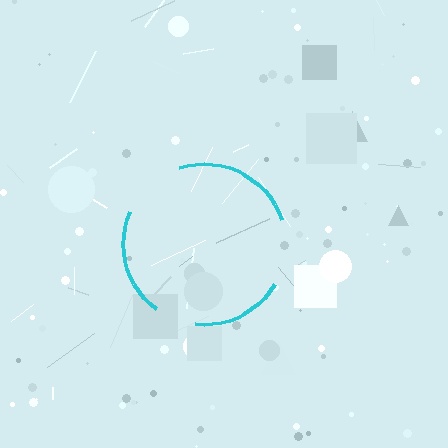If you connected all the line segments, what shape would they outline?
They would outline a circle.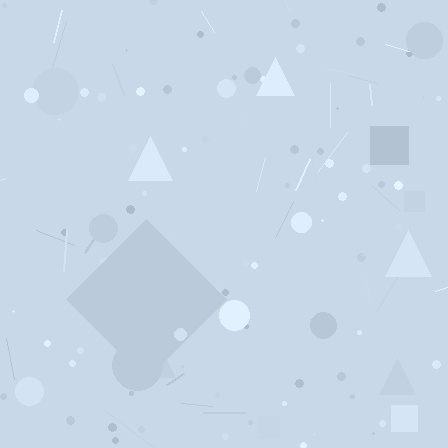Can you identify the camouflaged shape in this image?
The camouflaged shape is a diamond.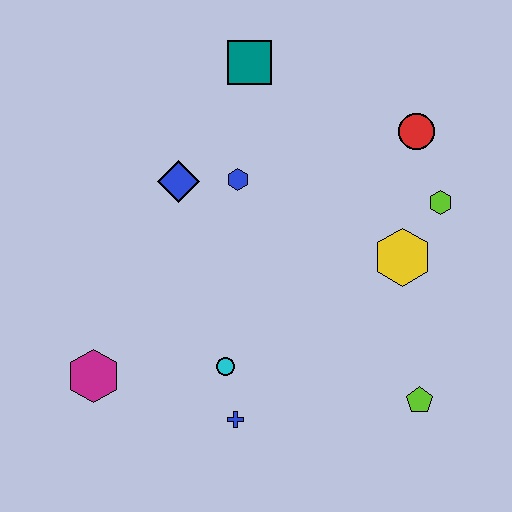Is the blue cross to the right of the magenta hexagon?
Yes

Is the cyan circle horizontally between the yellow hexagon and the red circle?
No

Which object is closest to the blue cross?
The cyan circle is closest to the blue cross.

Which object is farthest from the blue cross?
The teal square is farthest from the blue cross.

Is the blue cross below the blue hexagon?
Yes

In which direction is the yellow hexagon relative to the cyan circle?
The yellow hexagon is to the right of the cyan circle.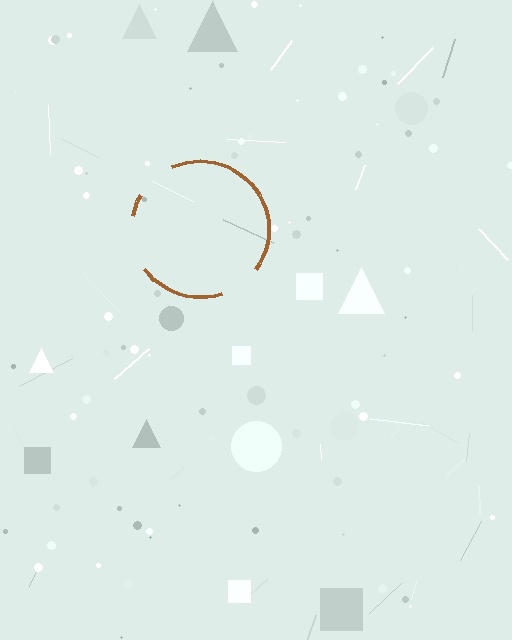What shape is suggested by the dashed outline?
The dashed outline suggests a circle.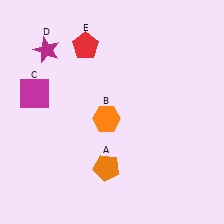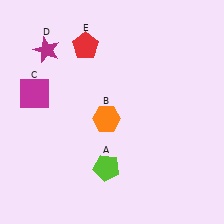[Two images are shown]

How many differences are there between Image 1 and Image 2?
There is 1 difference between the two images.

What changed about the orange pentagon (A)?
In Image 1, A is orange. In Image 2, it changed to lime.